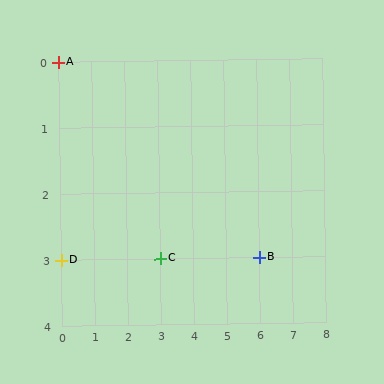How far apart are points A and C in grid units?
Points A and C are 3 columns and 3 rows apart (about 4.2 grid units diagonally).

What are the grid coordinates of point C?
Point C is at grid coordinates (3, 3).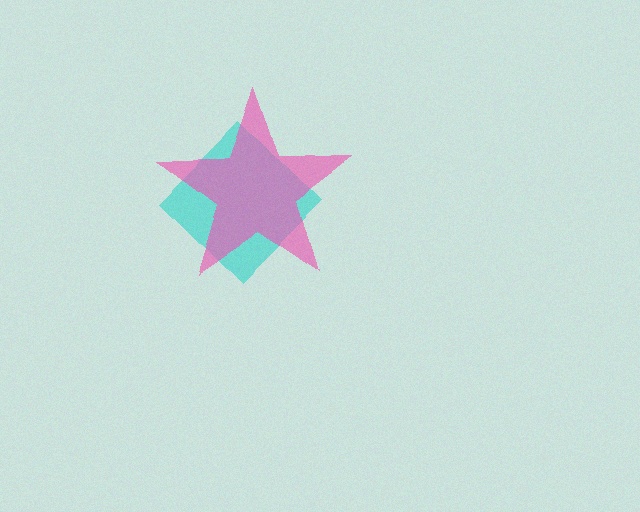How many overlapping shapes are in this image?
There are 2 overlapping shapes in the image.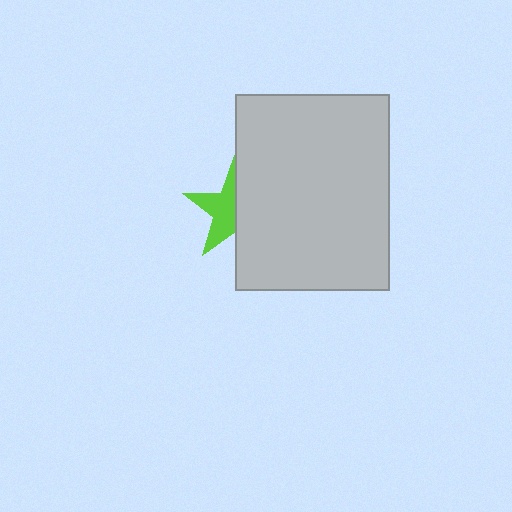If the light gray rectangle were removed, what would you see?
You would see the complete lime star.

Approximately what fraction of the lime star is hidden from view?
Roughly 48% of the lime star is hidden behind the light gray rectangle.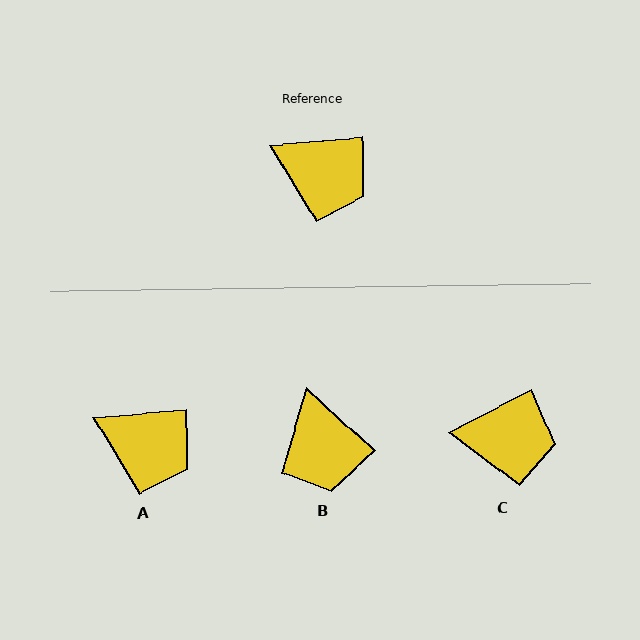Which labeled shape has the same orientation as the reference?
A.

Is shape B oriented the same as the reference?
No, it is off by about 48 degrees.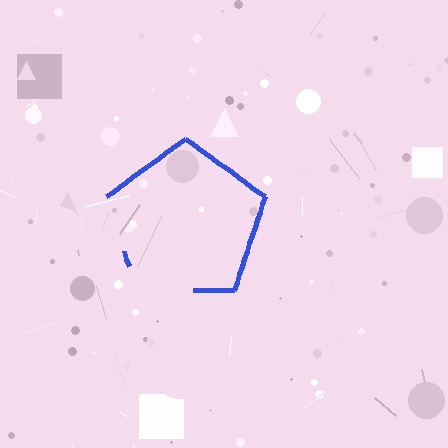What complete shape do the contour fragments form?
The contour fragments form a pentagon.